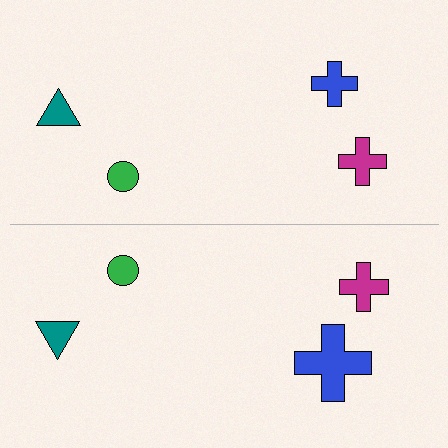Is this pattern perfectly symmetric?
No, the pattern is not perfectly symmetric. The blue cross on the bottom side has a different size than its mirror counterpart.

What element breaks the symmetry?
The blue cross on the bottom side has a different size than its mirror counterpart.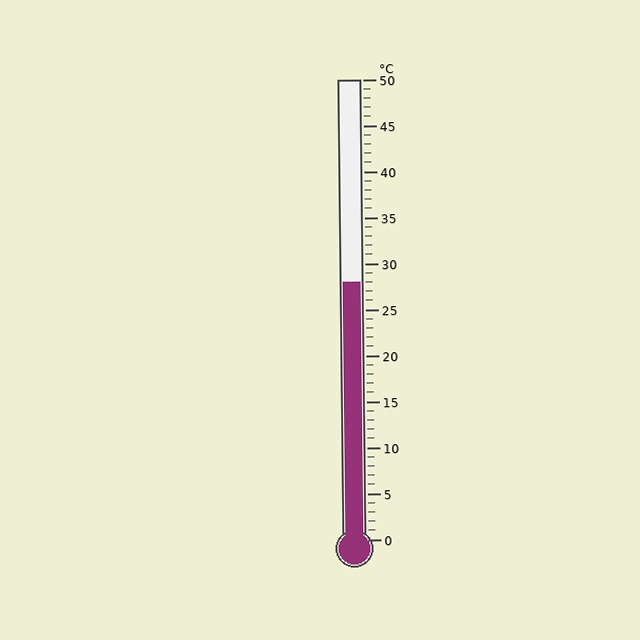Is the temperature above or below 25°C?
The temperature is above 25°C.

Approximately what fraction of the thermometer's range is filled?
The thermometer is filled to approximately 55% of its range.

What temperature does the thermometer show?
The thermometer shows approximately 28°C.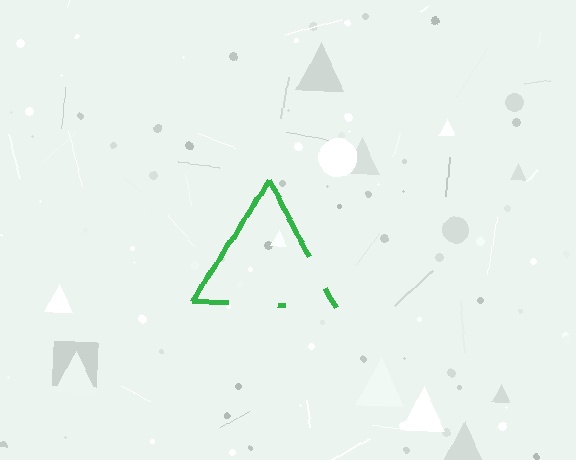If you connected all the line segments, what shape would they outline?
They would outline a triangle.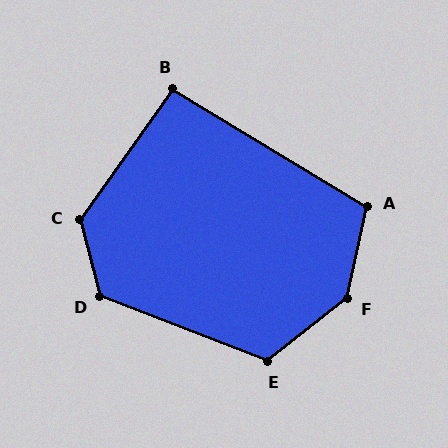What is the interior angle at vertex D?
Approximately 125 degrees (obtuse).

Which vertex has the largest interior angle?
F, at approximately 140 degrees.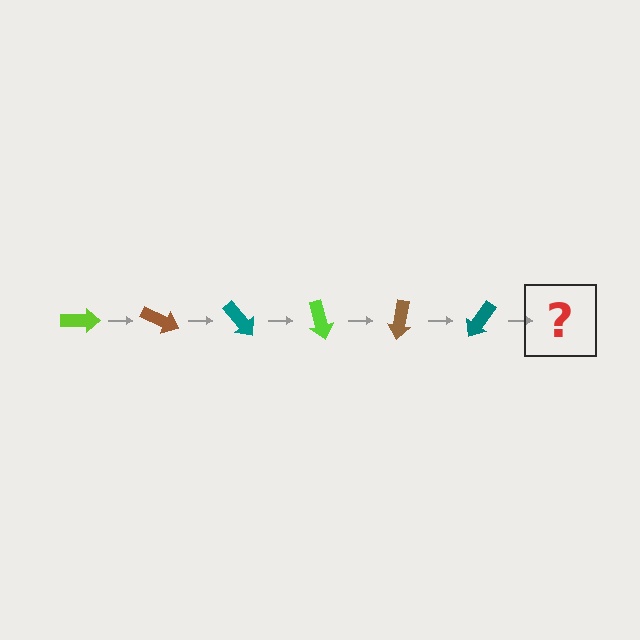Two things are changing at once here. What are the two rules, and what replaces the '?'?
The two rules are that it rotates 25 degrees each step and the color cycles through lime, brown, and teal. The '?' should be a lime arrow, rotated 150 degrees from the start.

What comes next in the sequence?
The next element should be a lime arrow, rotated 150 degrees from the start.